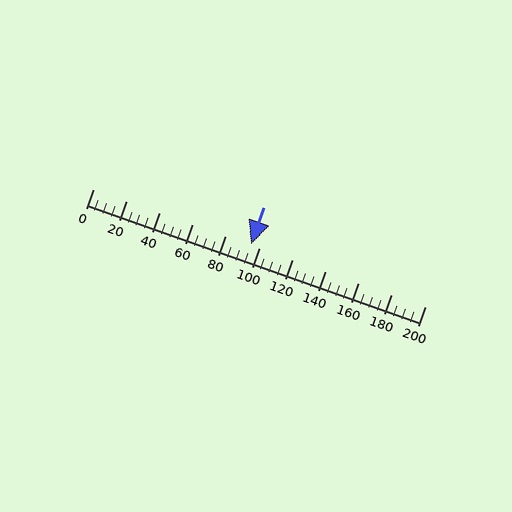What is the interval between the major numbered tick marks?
The major tick marks are spaced 20 units apart.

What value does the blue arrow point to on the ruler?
The blue arrow points to approximately 95.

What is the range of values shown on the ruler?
The ruler shows values from 0 to 200.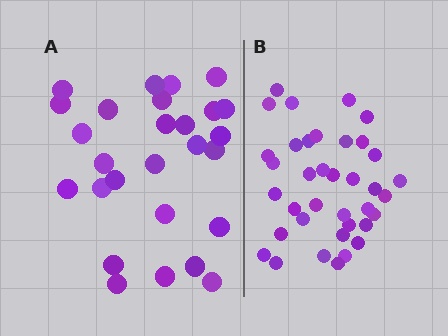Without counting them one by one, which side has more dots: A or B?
Region B (the right region) has more dots.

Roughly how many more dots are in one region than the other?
Region B has roughly 10 or so more dots than region A.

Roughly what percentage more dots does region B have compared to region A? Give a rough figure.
About 35% more.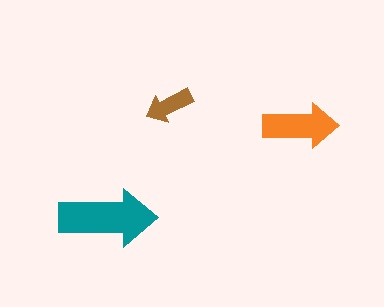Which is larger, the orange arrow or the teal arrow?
The teal one.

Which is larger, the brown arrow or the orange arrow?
The orange one.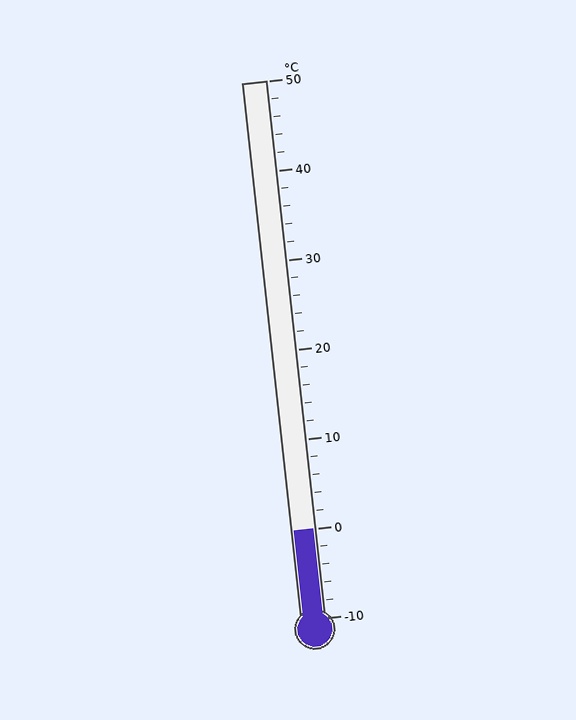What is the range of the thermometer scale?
The thermometer scale ranges from -10°C to 50°C.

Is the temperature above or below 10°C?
The temperature is below 10°C.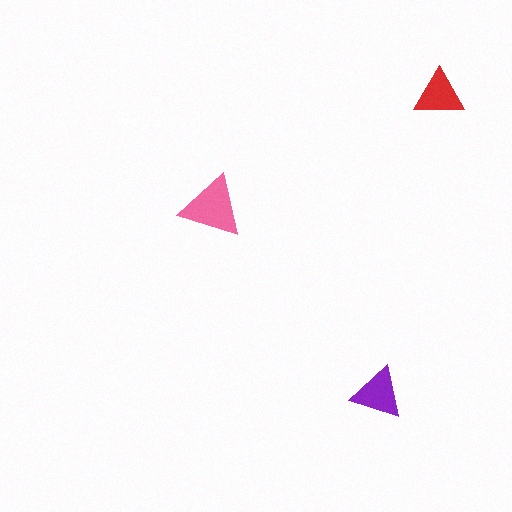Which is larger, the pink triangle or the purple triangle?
The pink one.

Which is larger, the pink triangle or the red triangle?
The pink one.